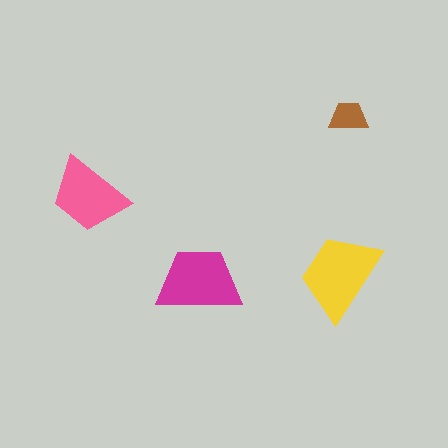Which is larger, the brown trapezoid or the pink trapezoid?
The pink one.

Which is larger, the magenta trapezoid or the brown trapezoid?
The magenta one.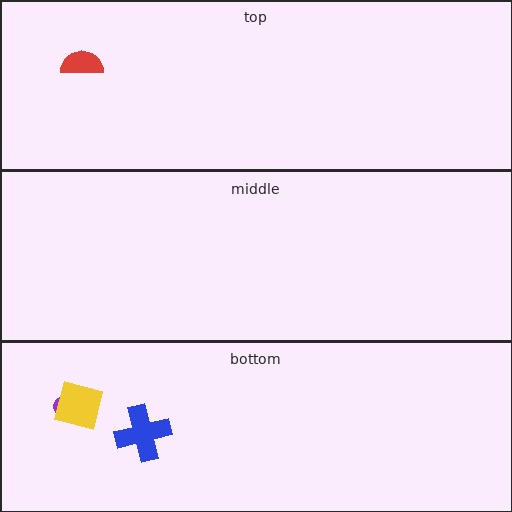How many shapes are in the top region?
1.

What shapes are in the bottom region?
The blue cross, the purple ellipse, the yellow square.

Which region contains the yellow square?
The bottom region.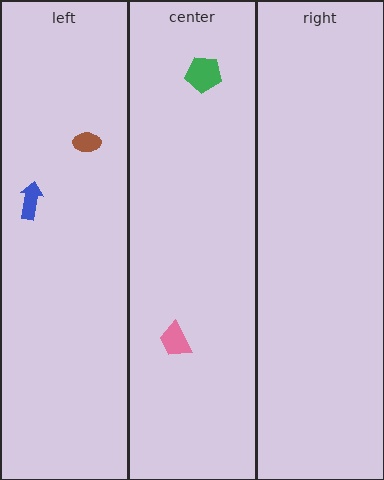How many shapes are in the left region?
2.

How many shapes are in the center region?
2.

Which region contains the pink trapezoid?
The center region.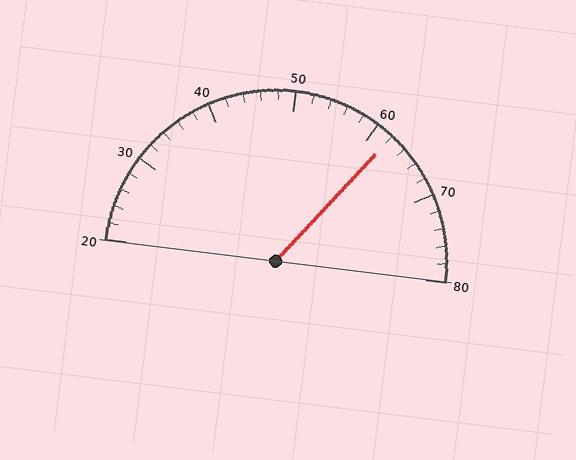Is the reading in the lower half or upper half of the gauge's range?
The reading is in the upper half of the range (20 to 80).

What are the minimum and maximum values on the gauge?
The gauge ranges from 20 to 80.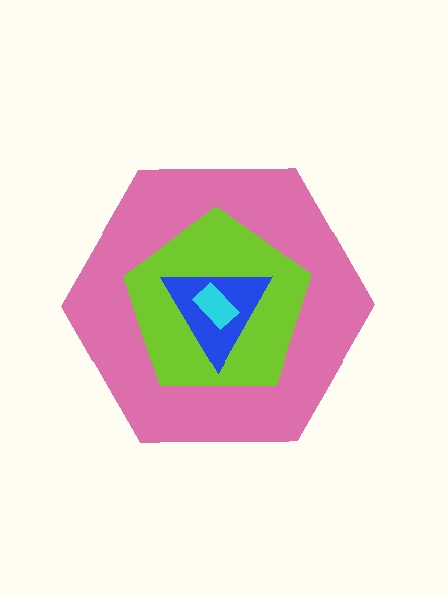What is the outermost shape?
The pink hexagon.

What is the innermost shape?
The cyan rectangle.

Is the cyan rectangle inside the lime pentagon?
Yes.